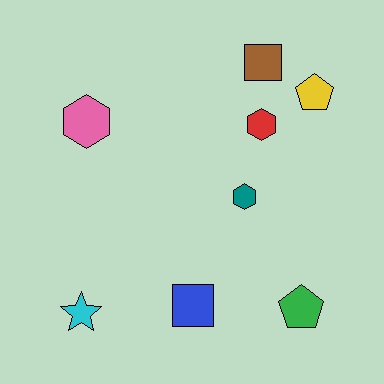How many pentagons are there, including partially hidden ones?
There are 2 pentagons.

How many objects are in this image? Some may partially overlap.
There are 8 objects.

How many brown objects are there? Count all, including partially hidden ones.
There is 1 brown object.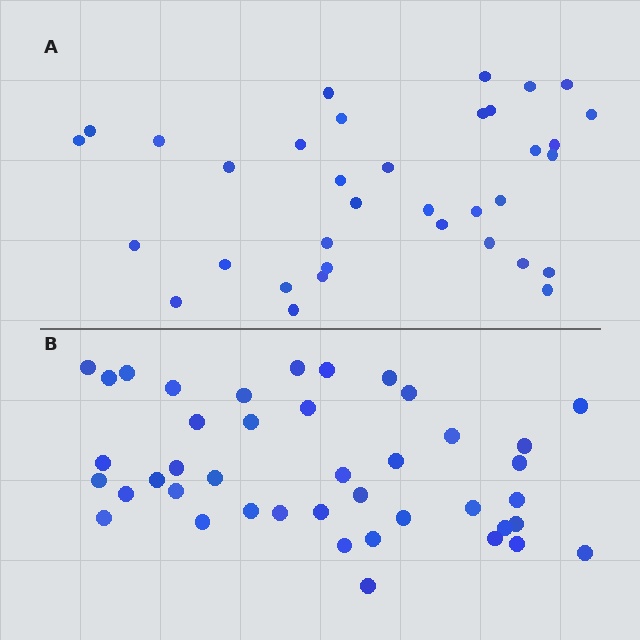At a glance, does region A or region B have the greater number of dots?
Region B (the bottom region) has more dots.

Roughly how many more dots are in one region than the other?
Region B has roughly 8 or so more dots than region A.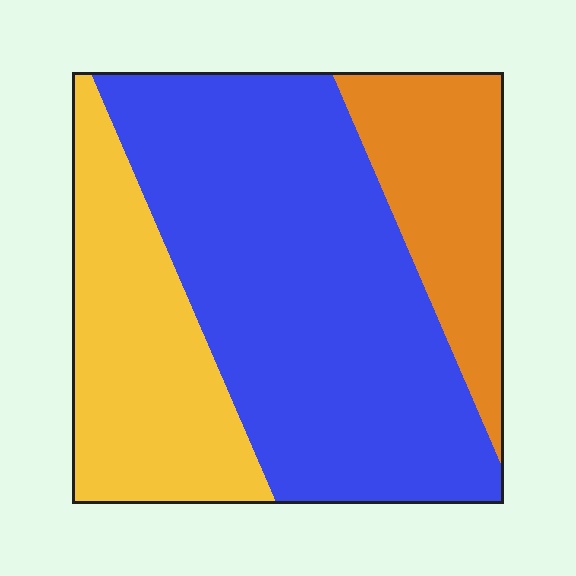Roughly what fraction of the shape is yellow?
Yellow takes up about one quarter (1/4) of the shape.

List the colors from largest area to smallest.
From largest to smallest: blue, yellow, orange.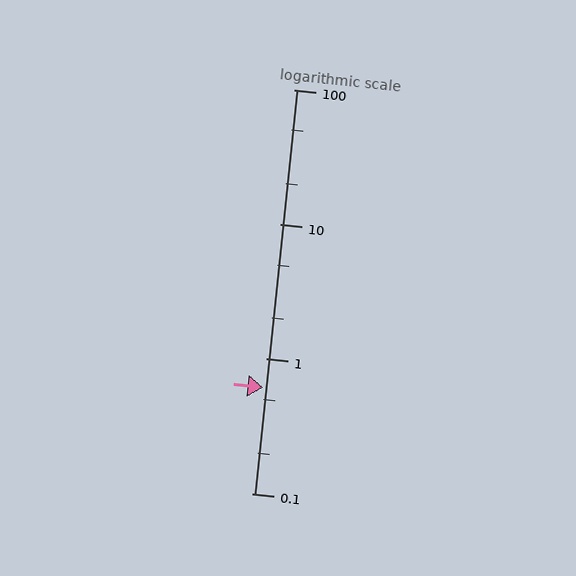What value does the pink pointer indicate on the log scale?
The pointer indicates approximately 0.61.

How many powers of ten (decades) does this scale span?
The scale spans 3 decades, from 0.1 to 100.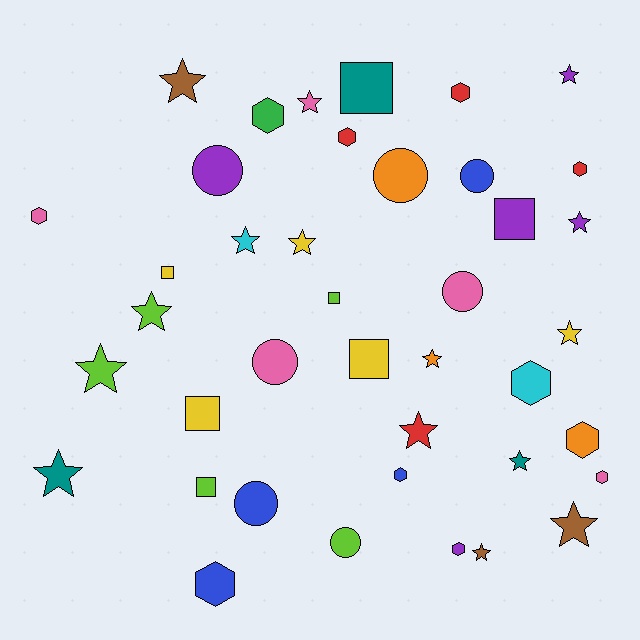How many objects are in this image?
There are 40 objects.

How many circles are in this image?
There are 7 circles.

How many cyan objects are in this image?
There are 2 cyan objects.